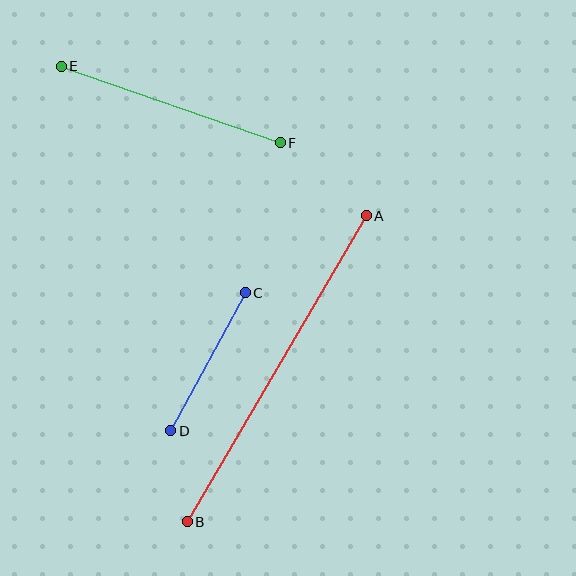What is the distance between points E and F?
The distance is approximately 232 pixels.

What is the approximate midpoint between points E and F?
The midpoint is at approximately (171, 105) pixels.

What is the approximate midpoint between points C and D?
The midpoint is at approximately (208, 362) pixels.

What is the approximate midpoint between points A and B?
The midpoint is at approximately (277, 369) pixels.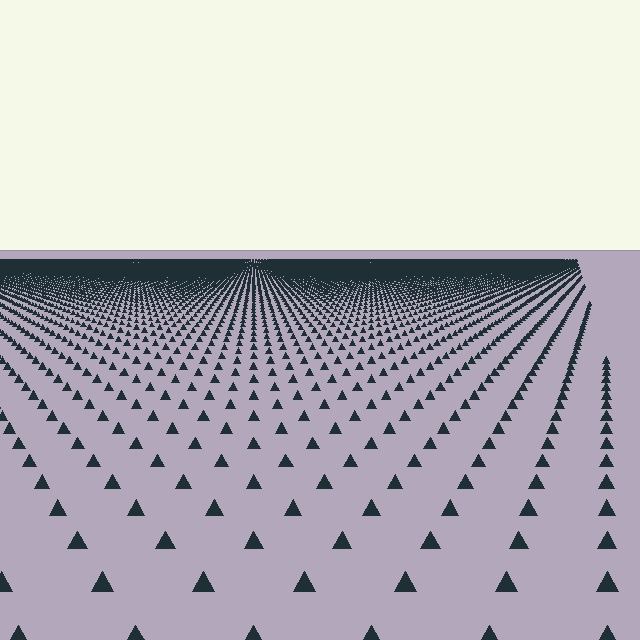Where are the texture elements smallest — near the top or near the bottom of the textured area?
Near the top.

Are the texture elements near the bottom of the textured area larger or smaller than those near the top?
Larger. Near the bottom, elements are closer to the viewer and appear at a bigger on-screen size.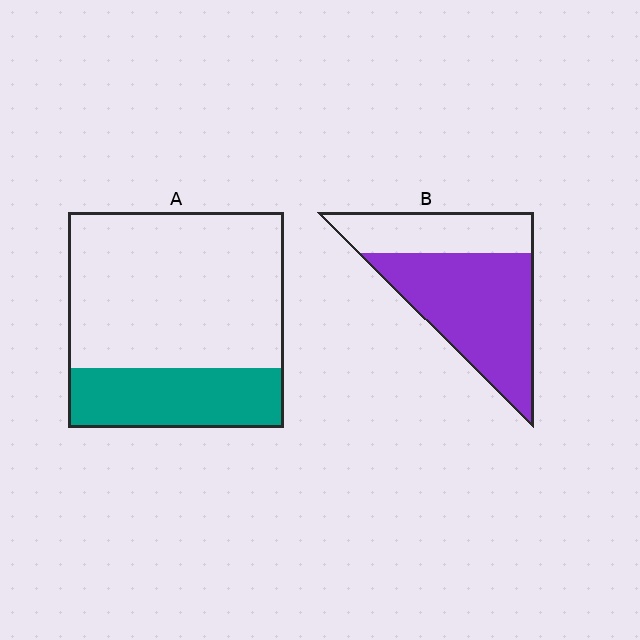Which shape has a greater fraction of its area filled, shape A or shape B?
Shape B.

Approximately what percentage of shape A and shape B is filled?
A is approximately 30% and B is approximately 65%.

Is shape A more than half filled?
No.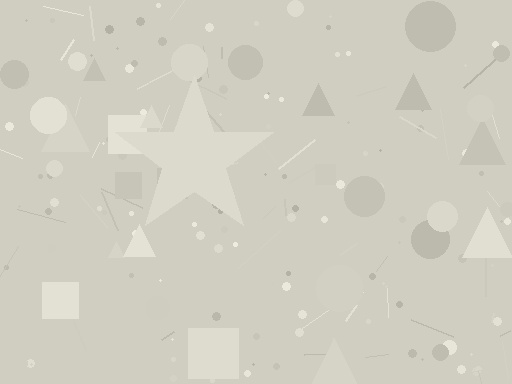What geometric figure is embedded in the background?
A star is embedded in the background.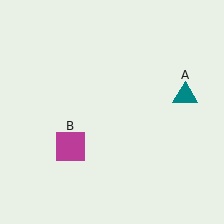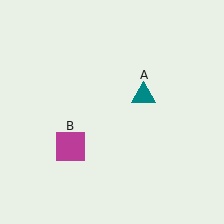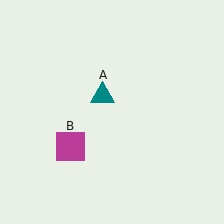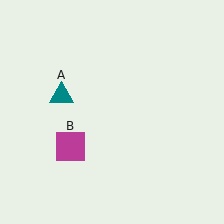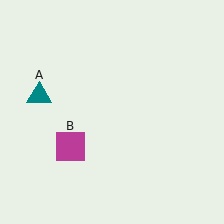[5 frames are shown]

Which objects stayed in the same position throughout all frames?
Magenta square (object B) remained stationary.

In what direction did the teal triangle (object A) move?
The teal triangle (object A) moved left.